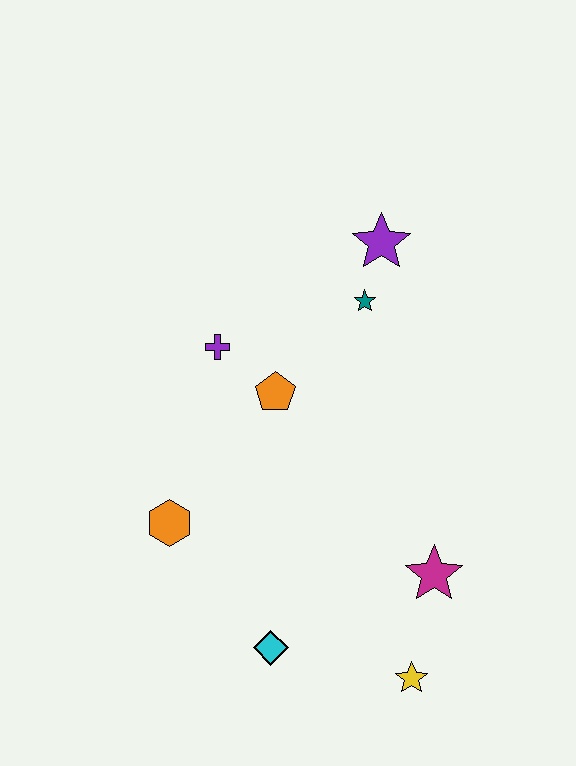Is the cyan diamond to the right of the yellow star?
No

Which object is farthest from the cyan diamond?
The purple star is farthest from the cyan diamond.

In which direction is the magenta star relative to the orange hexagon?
The magenta star is to the right of the orange hexagon.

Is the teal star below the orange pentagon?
No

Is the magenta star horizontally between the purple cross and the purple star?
No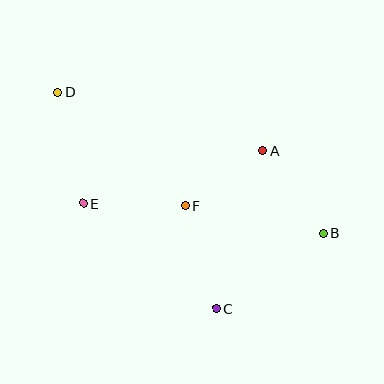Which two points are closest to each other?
Points A and F are closest to each other.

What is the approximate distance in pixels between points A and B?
The distance between A and B is approximately 103 pixels.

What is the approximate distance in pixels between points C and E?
The distance between C and E is approximately 170 pixels.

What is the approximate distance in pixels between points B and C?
The distance between B and C is approximately 130 pixels.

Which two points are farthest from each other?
Points B and D are farthest from each other.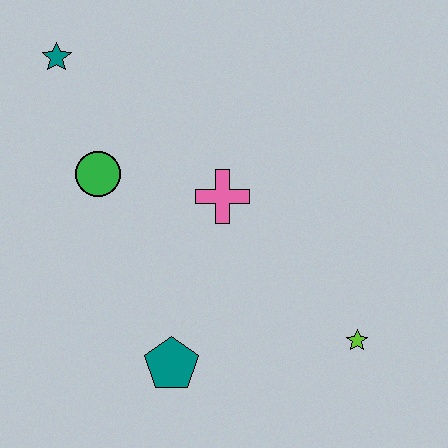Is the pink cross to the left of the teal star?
No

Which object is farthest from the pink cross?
The teal star is farthest from the pink cross.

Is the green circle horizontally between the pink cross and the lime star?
No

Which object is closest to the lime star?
The teal pentagon is closest to the lime star.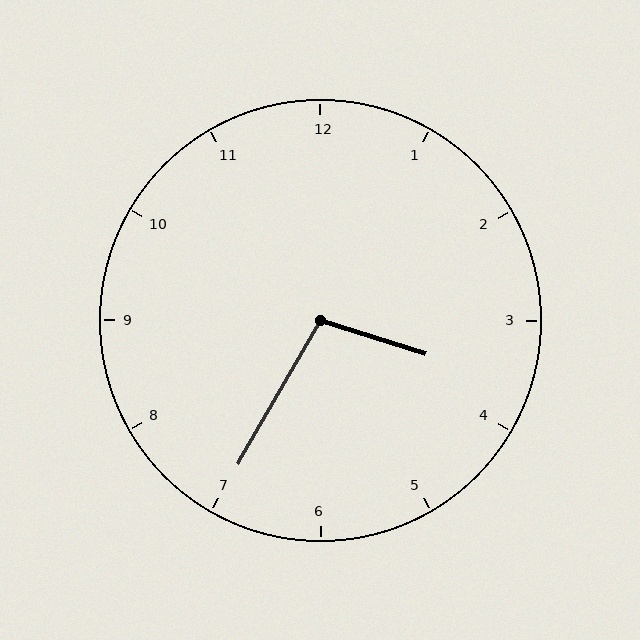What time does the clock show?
3:35.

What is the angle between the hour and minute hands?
Approximately 102 degrees.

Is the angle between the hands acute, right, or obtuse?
It is obtuse.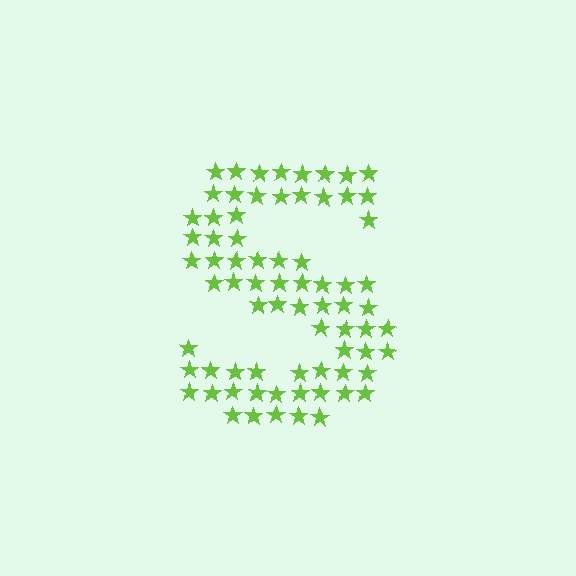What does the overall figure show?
The overall figure shows the letter S.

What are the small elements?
The small elements are stars.